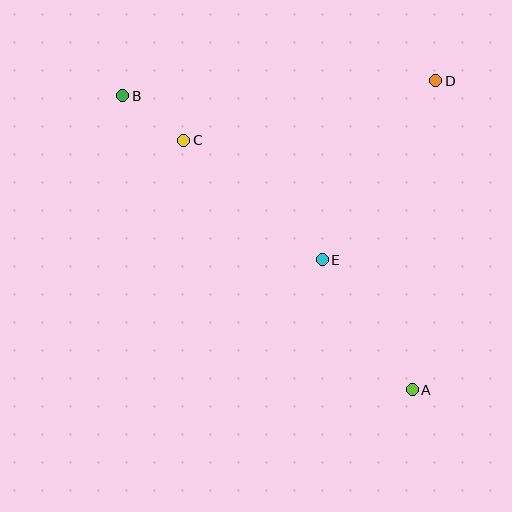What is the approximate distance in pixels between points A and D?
The distance between A and D is approximately 310 pixels.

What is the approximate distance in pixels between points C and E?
The distance between C and E is approximately 183 pixels.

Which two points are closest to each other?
Points B and C are closest to each other.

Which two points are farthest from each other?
Points A and B are farthest from each other.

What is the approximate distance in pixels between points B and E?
The distance between B and E is approximately 258 pixels.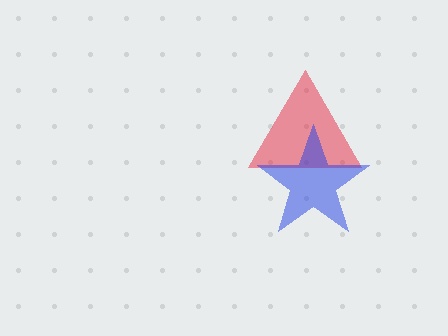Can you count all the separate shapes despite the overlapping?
Yes, there are 2 separate shapes.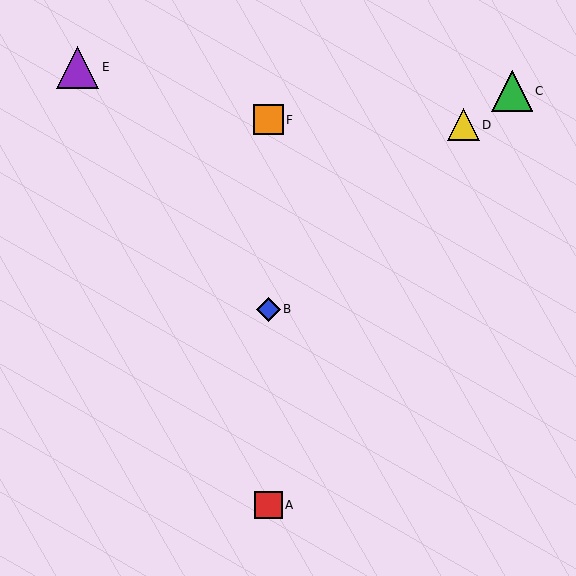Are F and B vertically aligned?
Yes, both are at x≈268.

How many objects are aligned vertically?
3 objects (A, B, F) are aligned vertically.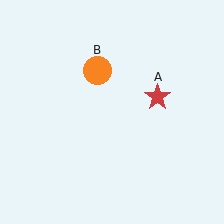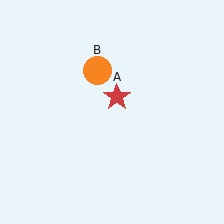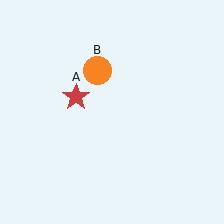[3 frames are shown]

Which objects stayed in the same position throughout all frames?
Orange circle (object B) remained stationary.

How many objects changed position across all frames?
1 object changed position: red star (object A).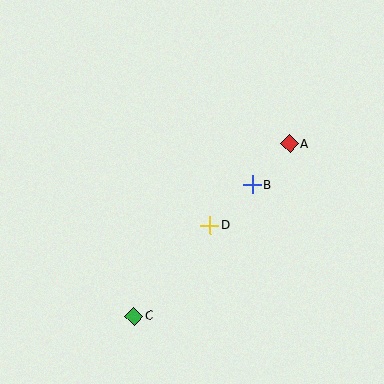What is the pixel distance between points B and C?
The distance between B and C is 176 pixels.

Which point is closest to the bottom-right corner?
Point D is closest to the bottom-right corner.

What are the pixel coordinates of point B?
Point B is at (252, 185).